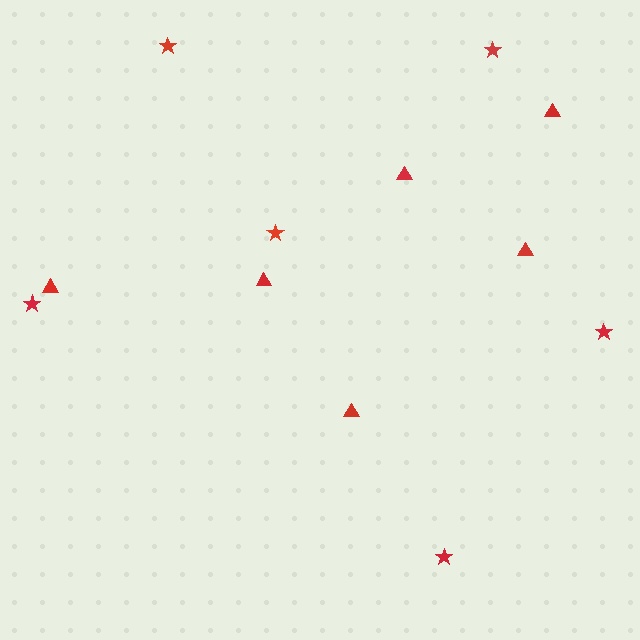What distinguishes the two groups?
There are 2 groups: one group of triangles (6) and one group of stars (6).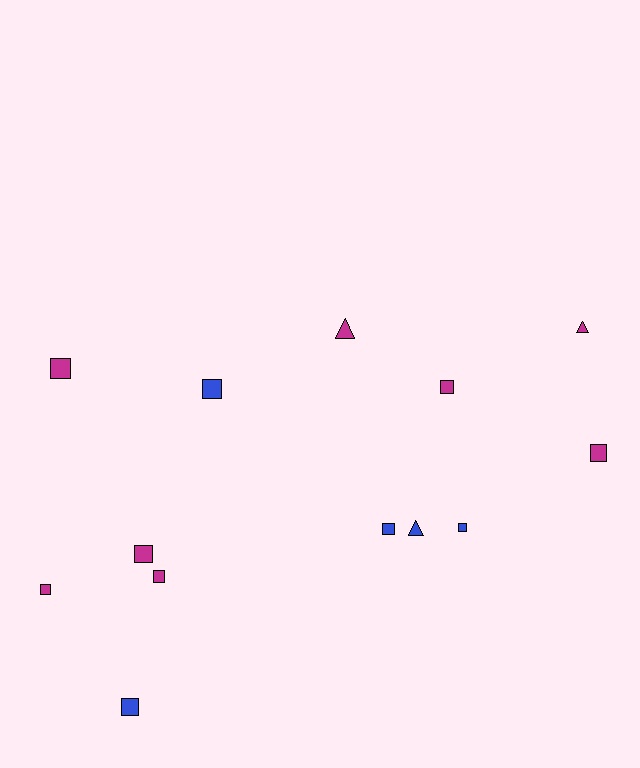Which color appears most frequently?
Magenta, with 8 objects.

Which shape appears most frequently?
Square, with 10 objects.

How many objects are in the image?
There are 13 objects.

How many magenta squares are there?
There are 6 magenta squares.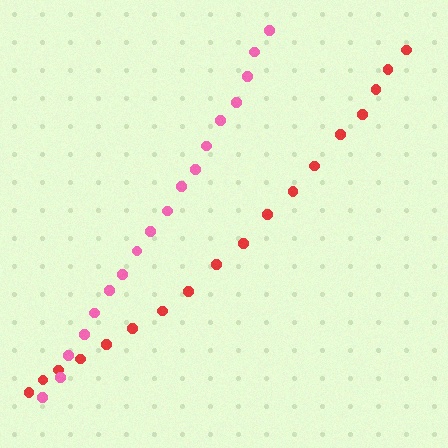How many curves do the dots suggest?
There are 2 distinct paths.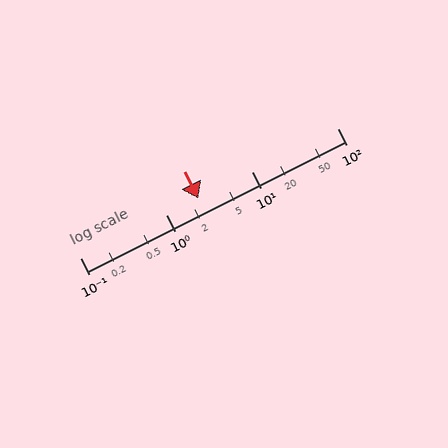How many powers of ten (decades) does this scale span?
The scale spans 3 decades, from 0.1 to 100.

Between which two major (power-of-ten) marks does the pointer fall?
The pointer is between 1 and 10.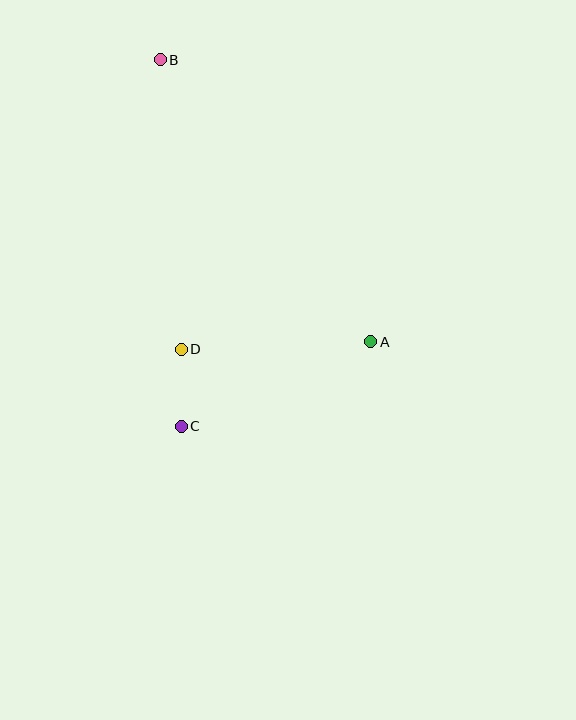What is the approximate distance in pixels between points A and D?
The distance between A and D is approximately 189 pixels.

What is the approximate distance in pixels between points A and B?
The distance between A and B is approximately 352 pixels.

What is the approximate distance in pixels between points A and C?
The distance between A and C is approximately 207 pixels.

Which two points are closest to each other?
Points C and D are closest to each other.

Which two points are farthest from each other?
Points B and C are farthest from each other.